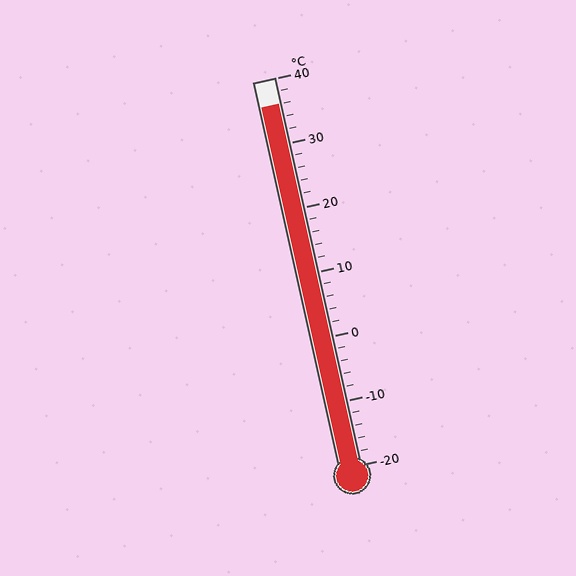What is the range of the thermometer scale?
The thermometer scale ranges from -20°C to 40°C.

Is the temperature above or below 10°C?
The temperature is above 10°C.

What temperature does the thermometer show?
The thermometer shows approximately 36°C.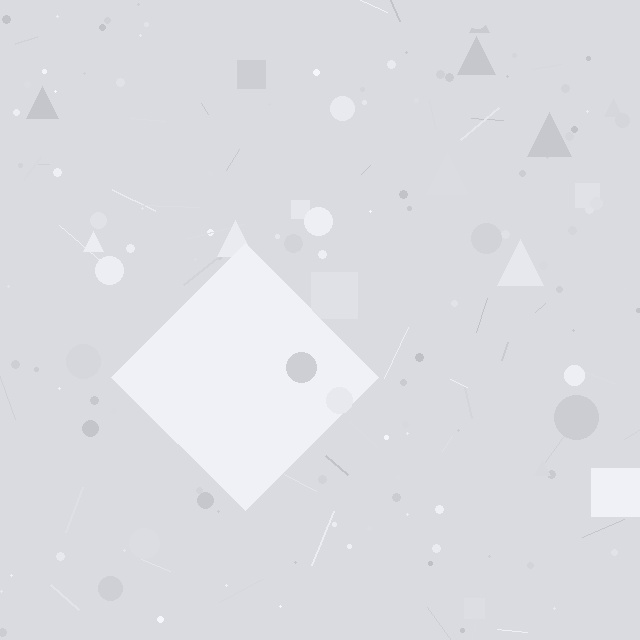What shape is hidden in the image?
A diamond is hidden in the image.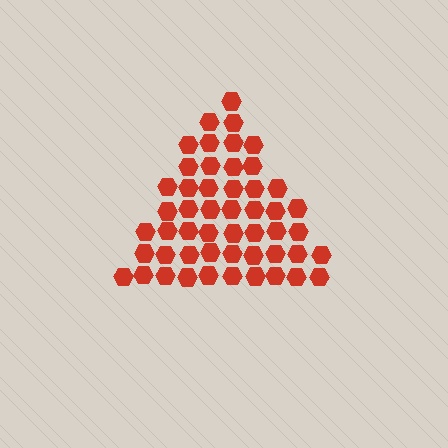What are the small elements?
The small elements are hexagons.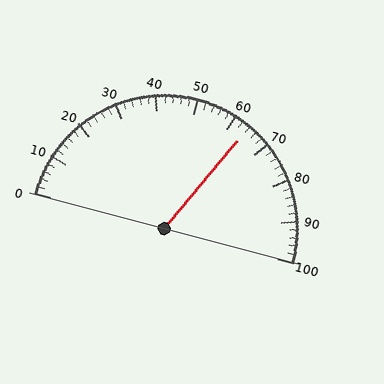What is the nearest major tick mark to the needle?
The nearest major tick mark is 60.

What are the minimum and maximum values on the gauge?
The gauge ranges from 0 to 100.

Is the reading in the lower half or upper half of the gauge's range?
The reading is in the upper half of the range (0 to 100).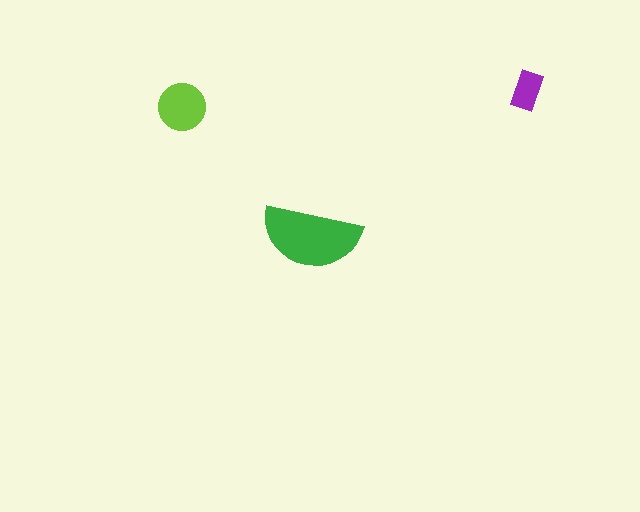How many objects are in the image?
There are 3 objects in the image.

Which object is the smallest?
The purple rectangle.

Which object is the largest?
The green semicircle.